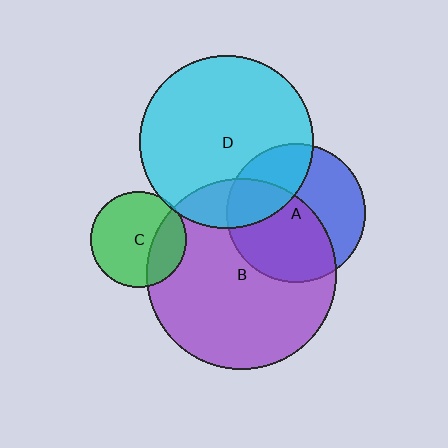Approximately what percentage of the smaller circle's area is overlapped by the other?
Approximately 55%.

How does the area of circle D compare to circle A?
Approximately 1.6 times.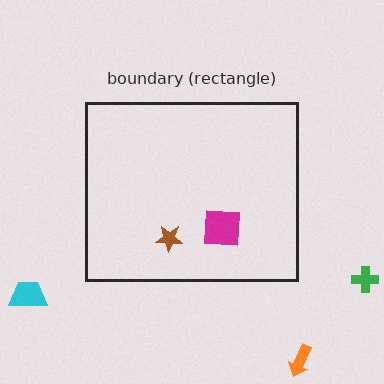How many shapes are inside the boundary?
2 inside, 3 outside.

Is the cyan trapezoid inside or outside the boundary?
Outside.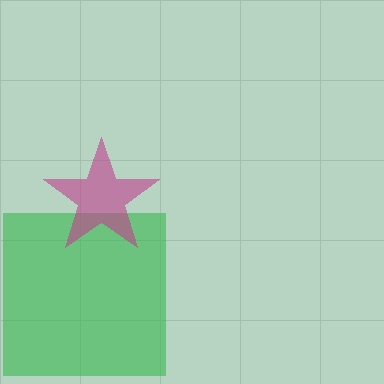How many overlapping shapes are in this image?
There are 2 overlapping shapes in the image.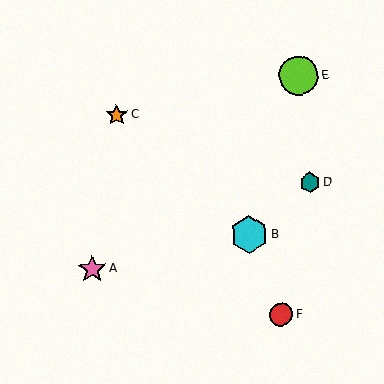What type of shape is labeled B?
Shape B is a cyan hexagon.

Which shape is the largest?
The lime circle (labeled E) is the largest.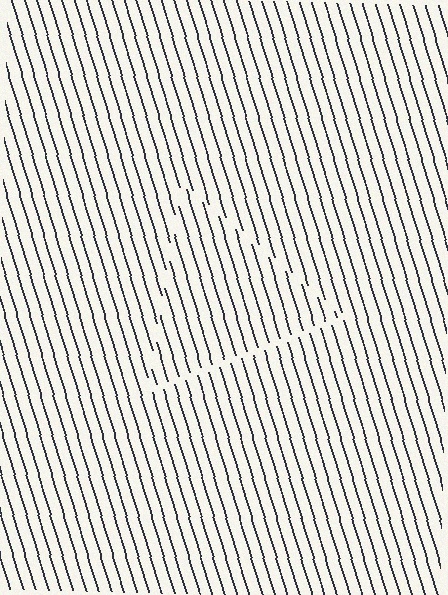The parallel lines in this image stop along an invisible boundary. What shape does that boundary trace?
An illusory triangle. The interior of the shape contains the same grating, shifted by half a period — the contour is defined by the phase discontinuity where line-ends from the inner and outer gratings abut.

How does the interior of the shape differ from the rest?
The interior of the shape contains the same grating, shifted by half a period — the contour is defined by the phase discontinuity where line-ends from the inner and outer gratings abut.